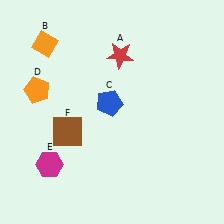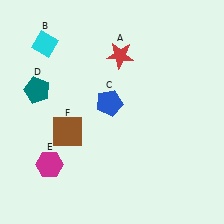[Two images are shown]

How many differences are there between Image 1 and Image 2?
There are 2 differences between the two images.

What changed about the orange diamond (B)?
In Image 1, B is orange. In Image 2, it changed to cyan.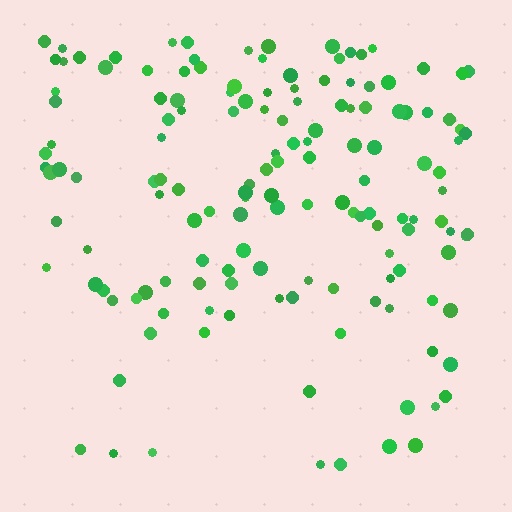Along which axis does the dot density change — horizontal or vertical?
Vertical.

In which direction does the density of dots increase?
From bottom to top, with the top side densest.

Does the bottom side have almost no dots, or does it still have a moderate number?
Still a moderate number, just noticeably fewer than the top.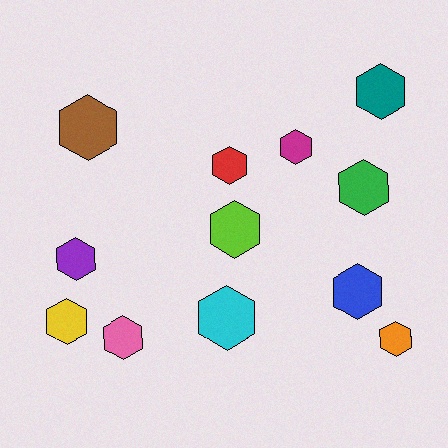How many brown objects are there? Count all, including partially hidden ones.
There is 1 brown object.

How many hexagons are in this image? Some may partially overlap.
There are 12 hexagons.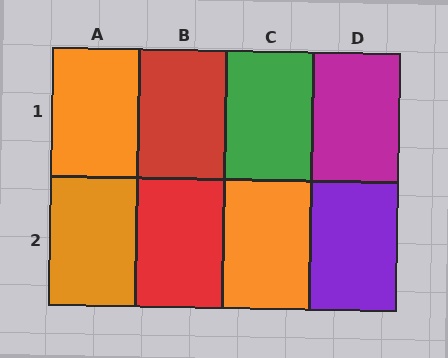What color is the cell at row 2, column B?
Red.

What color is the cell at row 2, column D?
Purple.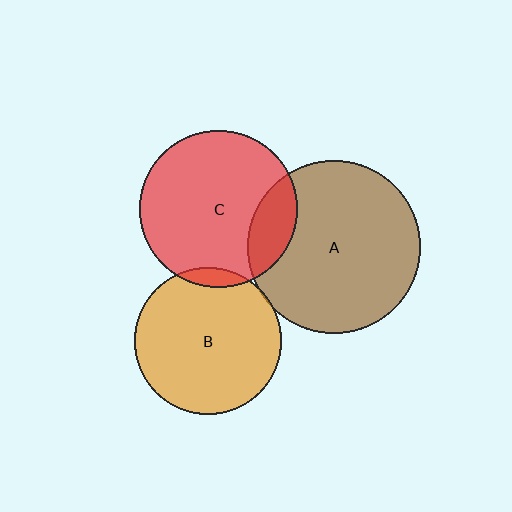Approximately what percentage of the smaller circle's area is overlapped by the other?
Approximately 15%.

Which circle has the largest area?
Circle A (brown).